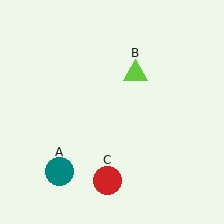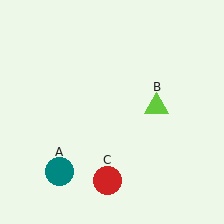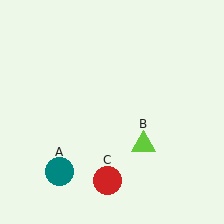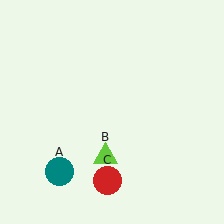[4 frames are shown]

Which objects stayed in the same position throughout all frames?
Teal circle (object A) and red circle (object C) remained stationary.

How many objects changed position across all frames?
1 object changed position: lime triangle (object B).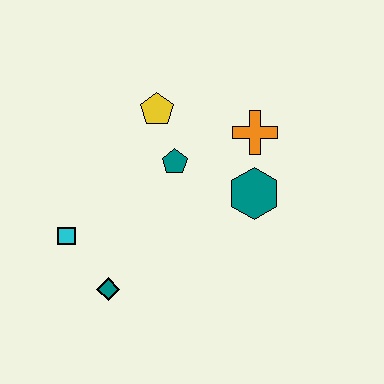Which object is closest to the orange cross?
The teal hexagon is closest to the orange cross.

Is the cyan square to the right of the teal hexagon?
No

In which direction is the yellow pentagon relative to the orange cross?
The yellow pentagon is to the left of the orange cross.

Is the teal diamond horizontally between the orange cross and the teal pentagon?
No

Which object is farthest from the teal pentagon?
The teal diamond is farthest from the teal pentagon.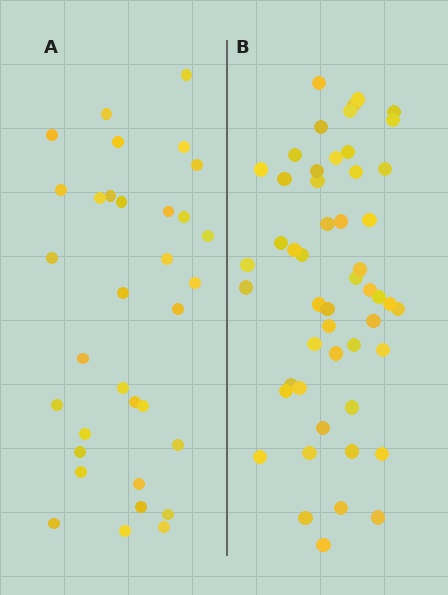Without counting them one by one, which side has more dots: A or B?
Region B (the right region) has more dots.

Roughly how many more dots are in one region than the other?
Region B has approximately 20 more dots than region A.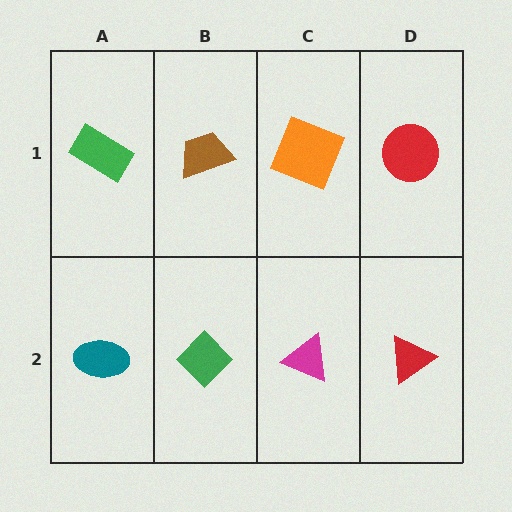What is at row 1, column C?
An orange square.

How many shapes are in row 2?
4 shapes.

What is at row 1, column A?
A green rectangle.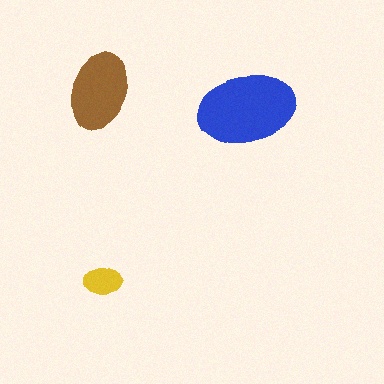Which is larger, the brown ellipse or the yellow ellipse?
The brown one.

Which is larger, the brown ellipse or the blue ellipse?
The blue one.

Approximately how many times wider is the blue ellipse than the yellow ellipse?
About 2.5 times wider.